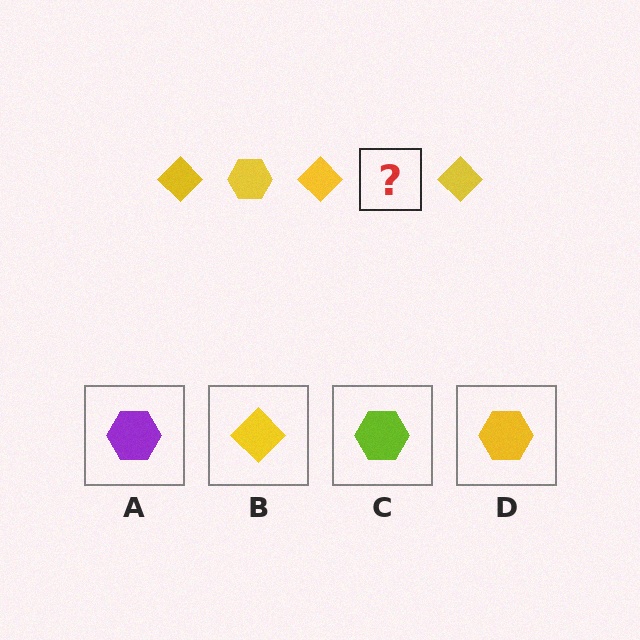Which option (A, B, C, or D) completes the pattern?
D.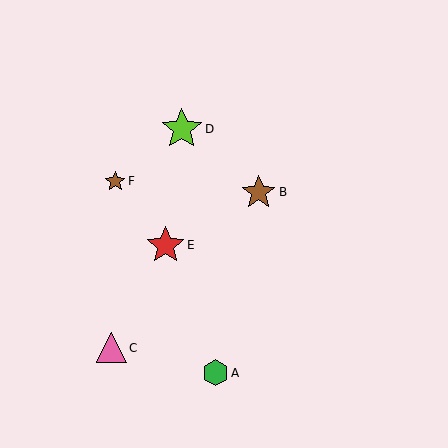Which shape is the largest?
The lime star (labeled D) is the largest.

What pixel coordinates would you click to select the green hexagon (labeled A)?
Click at (215, 373) to select the green hexagon A.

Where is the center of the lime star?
The center of the lime star is at (182, 129).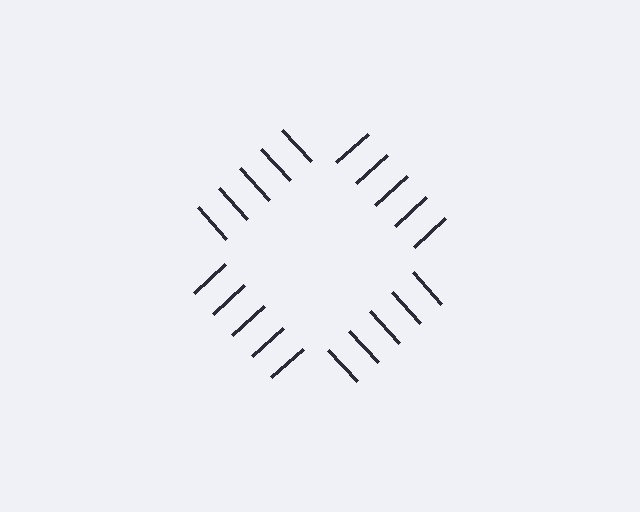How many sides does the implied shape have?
4 sides — the line-ends trace a square.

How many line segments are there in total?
20 — 5 along each of the 4 edges.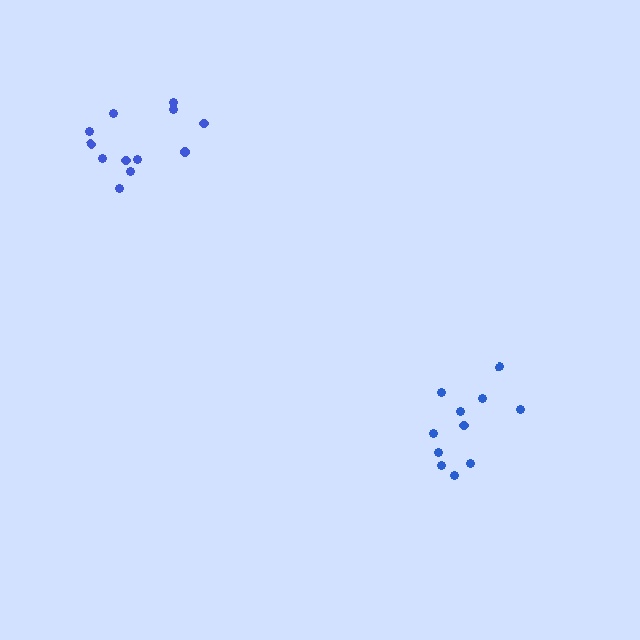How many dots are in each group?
Group 1: 11 dots, Group 2: 12 dots (23 total).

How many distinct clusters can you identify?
There are 2 distinct clusters.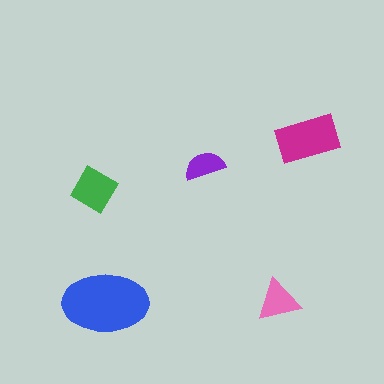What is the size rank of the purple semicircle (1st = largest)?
5th.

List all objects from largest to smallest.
The blue ellipse, the magenta rectangle, the green diamond, the pink triangle, the purple semicircle.